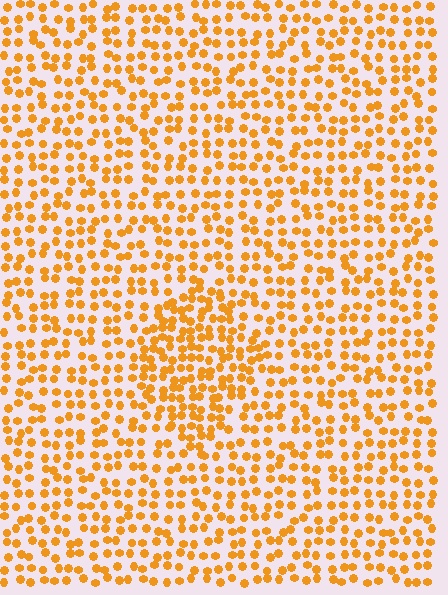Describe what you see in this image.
The image contains small orange elements arranged at two different densities. A diamond-shaped region is visible where the elements are more densely packed than the surrounding area.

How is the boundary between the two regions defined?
The boundary is defined by a change in element density (approximately 1.6x ratio). All elements are the same color, size, and shape.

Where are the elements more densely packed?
The elements are more densely packed inside the diamond boundary.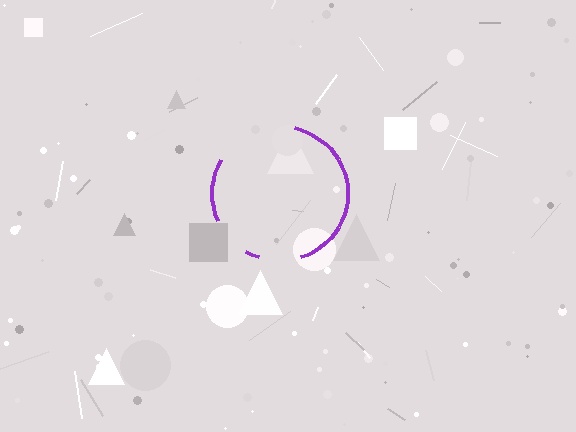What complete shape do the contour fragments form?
The contour fragments form a circle.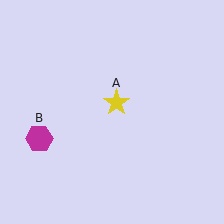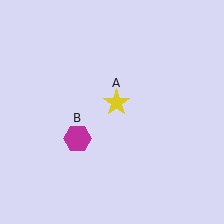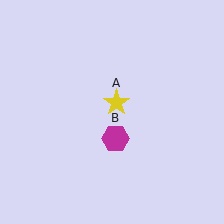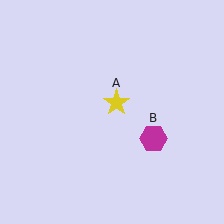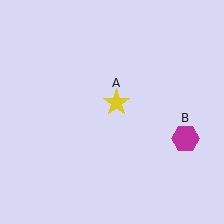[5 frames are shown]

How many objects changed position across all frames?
1 object changed position: magenta hexagon (object B).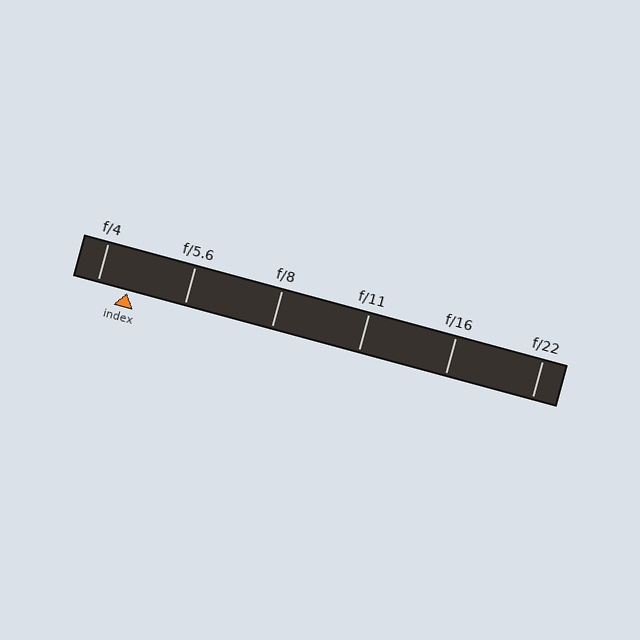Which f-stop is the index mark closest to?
The index mark is closest to f/4.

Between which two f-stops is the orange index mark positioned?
The index mark is between f/4 and f/5.6.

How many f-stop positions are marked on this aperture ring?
There are 6 f-stop positions marked.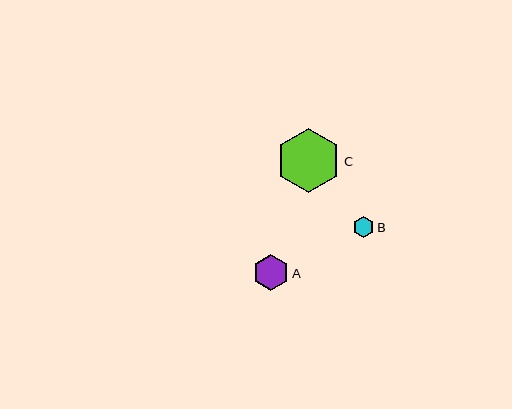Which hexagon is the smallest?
Hexagon B is the smallest with a size of approximately 21 pixels.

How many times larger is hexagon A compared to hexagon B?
Hexagon A is approximately 1.7 times the size of hexagon B.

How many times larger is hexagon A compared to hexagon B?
Hexagon A is approximately 1.7 times the size of hexagon B.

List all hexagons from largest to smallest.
From largest to smallest: C, A, B.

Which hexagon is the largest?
Hexagon C is the largest with a size of approximately 64 pixels.